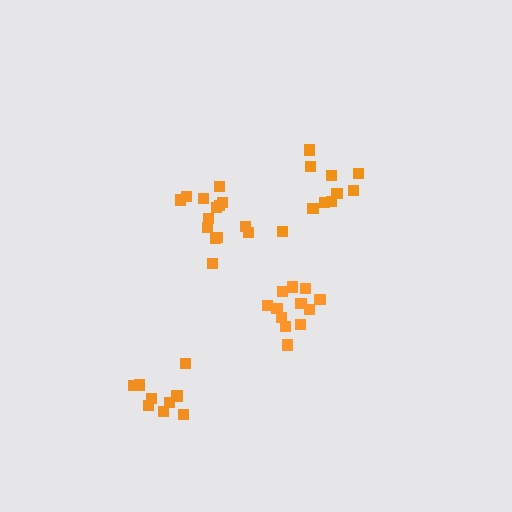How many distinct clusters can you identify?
There are 4 distinct clusters.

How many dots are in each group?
Group 1: 9 dots, Group 2: 12 dots, Group 3: 14 dots, Group 4: 11 dots (46 total).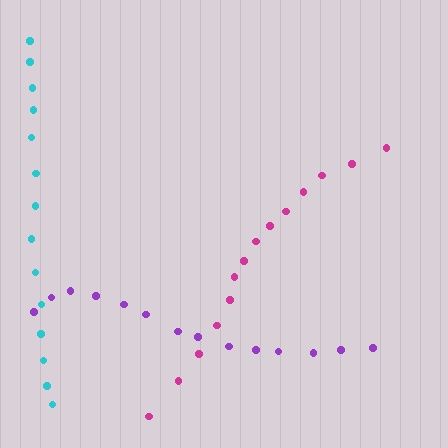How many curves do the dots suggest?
There are 3 distinct paths.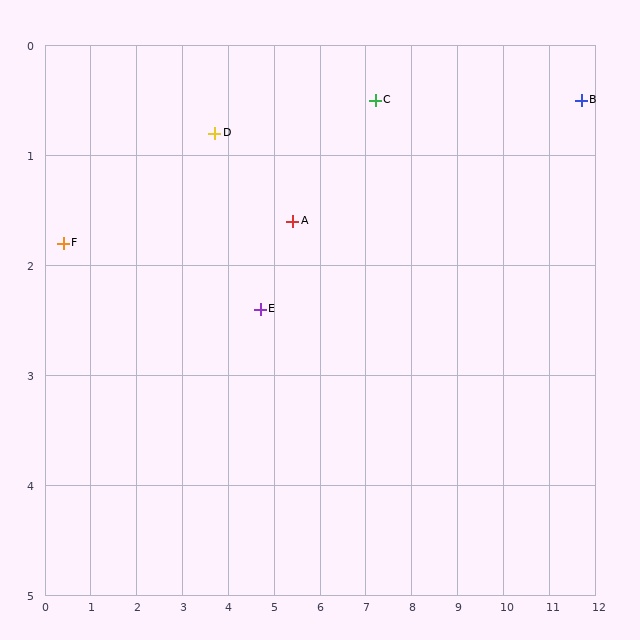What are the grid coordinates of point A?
Point A is at approximately (5.4, 1.6).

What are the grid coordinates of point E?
Point E is at approximately (4.7, 2.4).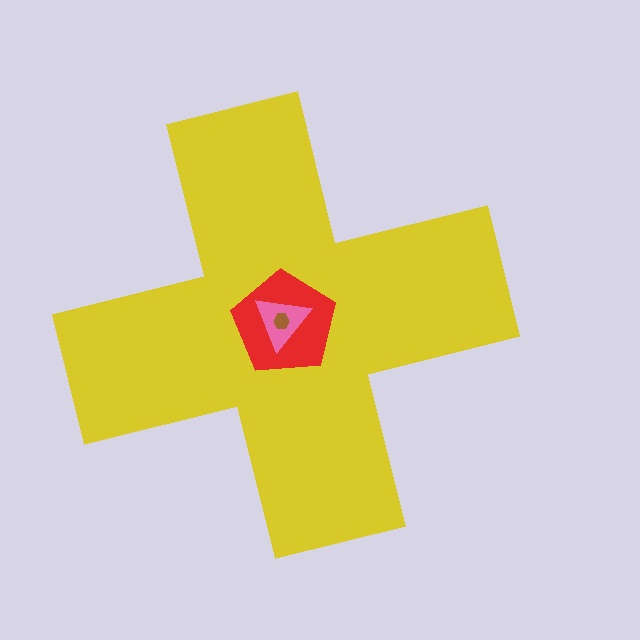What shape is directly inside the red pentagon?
The pink triangle.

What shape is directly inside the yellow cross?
The red pentagon.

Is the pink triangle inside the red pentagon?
Yes.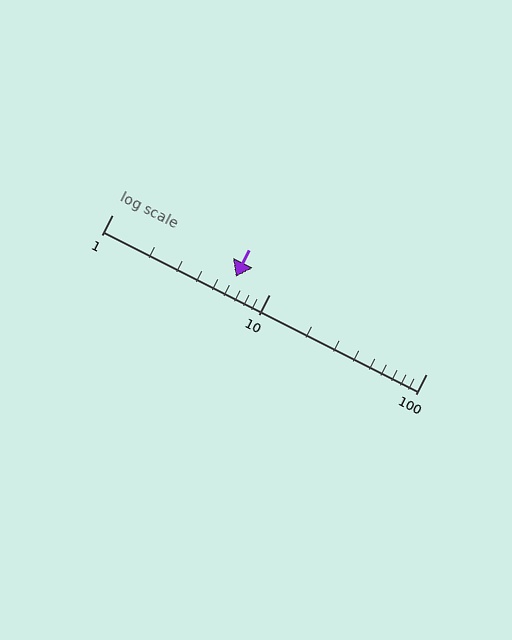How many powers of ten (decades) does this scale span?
The scale spans 2 decades, from 1 to 100.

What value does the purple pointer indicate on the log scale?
The pointer indicates approximately 6.1.